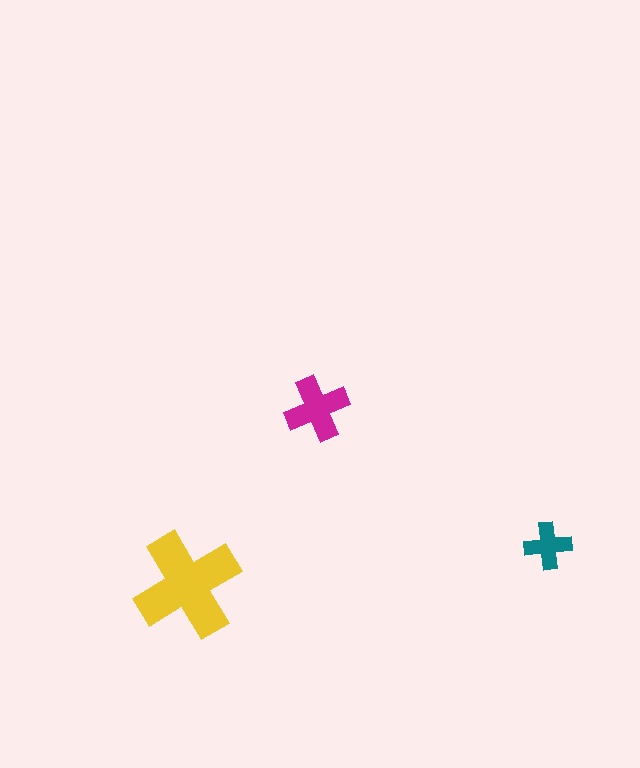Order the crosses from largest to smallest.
the yellow one, the magenta one, the teal one.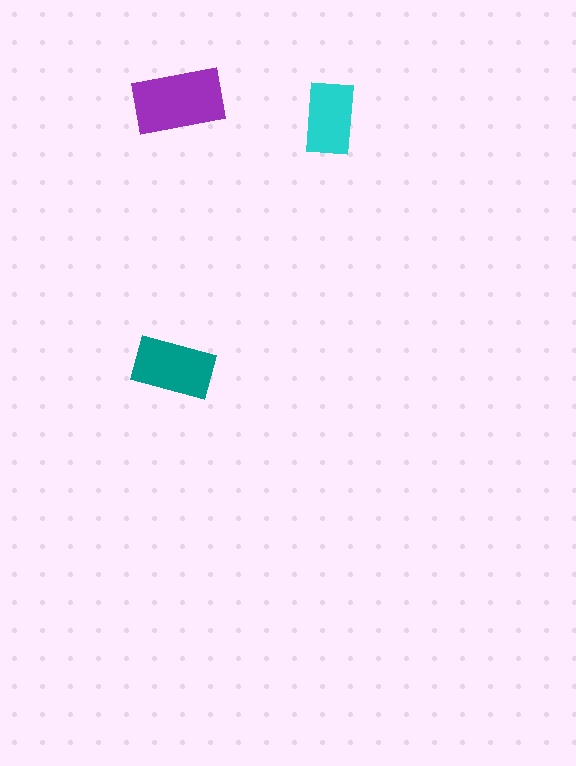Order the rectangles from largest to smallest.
the purple one, the teal one, the cyan one.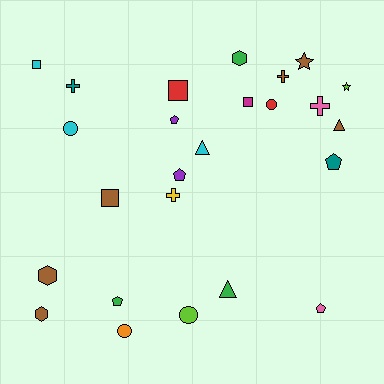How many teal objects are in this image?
There are 2 teal objects.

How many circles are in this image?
There are 4 circles.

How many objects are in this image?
There are 25 objects.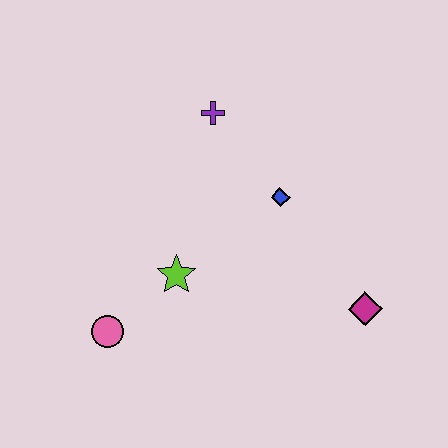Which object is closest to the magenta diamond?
The blue diamond is closest to the magenta diamond.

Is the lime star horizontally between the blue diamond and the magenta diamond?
No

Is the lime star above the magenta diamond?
Yes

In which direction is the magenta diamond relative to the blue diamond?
The magenta diamond is below the blue diamond.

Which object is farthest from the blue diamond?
The pink circle is farthest from the blue diamond.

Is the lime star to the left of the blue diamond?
Yes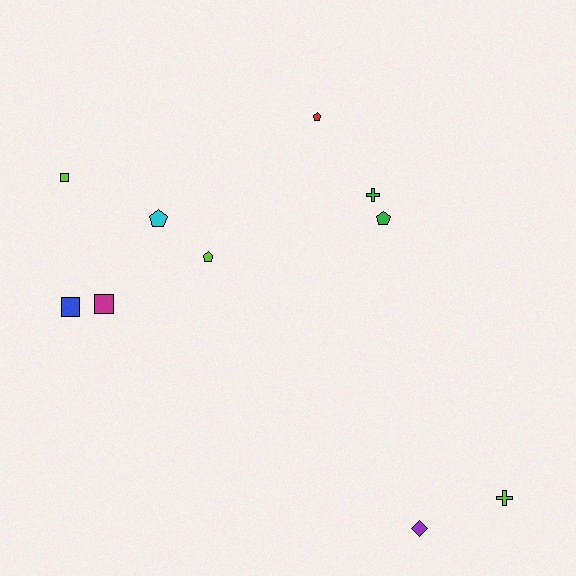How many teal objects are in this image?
There are no teal objects.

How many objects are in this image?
There are 10 objects.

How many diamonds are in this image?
There is 1 diamond.